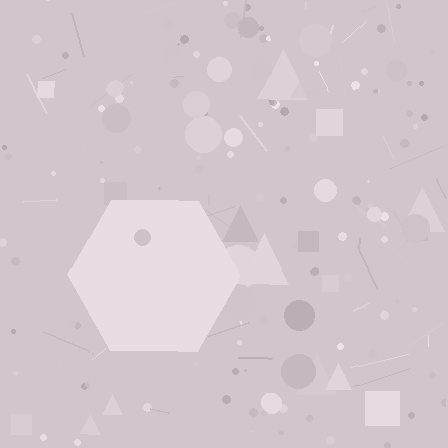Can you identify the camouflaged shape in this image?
The camouflaged shape is a hexagon.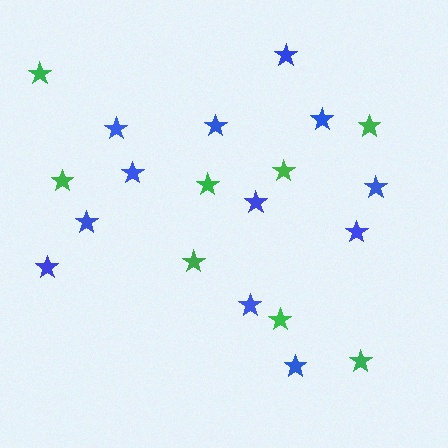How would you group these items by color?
There are 2 groups: one group of green stars (8) and one group of blue stars (12).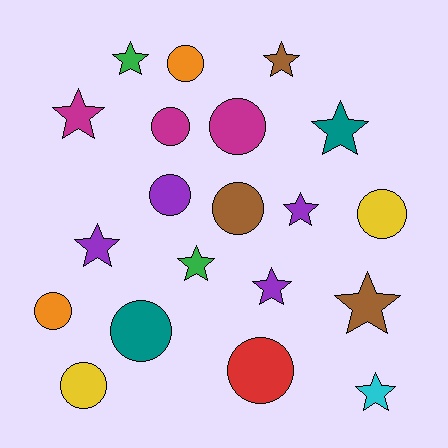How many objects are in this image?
There are 20 objects.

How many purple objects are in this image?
There are 4 purple objects.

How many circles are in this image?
There are 10 circles.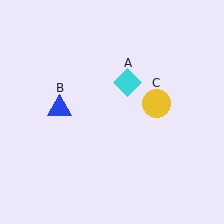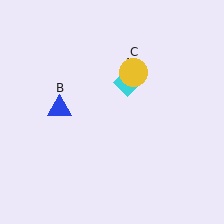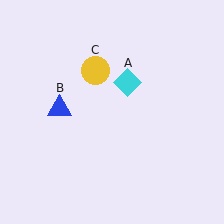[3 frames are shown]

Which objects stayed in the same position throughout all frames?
Cyan diamond (object A) and blue triangle (object B) remained stationary.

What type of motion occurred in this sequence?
The yellow circle (object C) rotated counterclockwise around the center of the scene.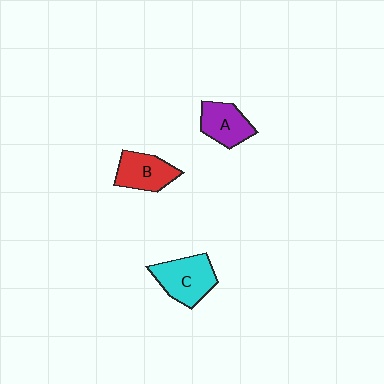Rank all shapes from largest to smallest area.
From largest to smallest: C (cyan), B (red), A (purple).